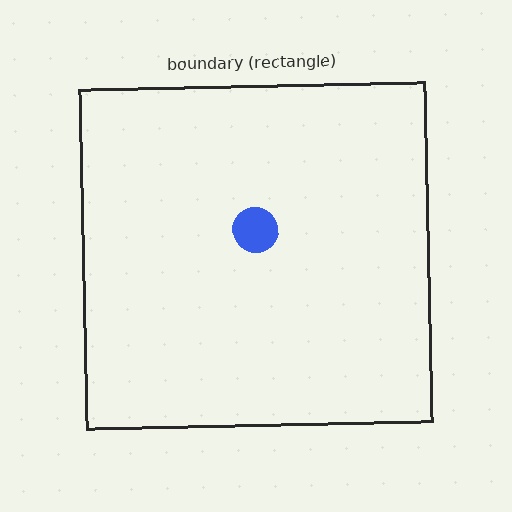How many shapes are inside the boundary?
1 inside, 0 outside.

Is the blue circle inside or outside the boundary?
Inside.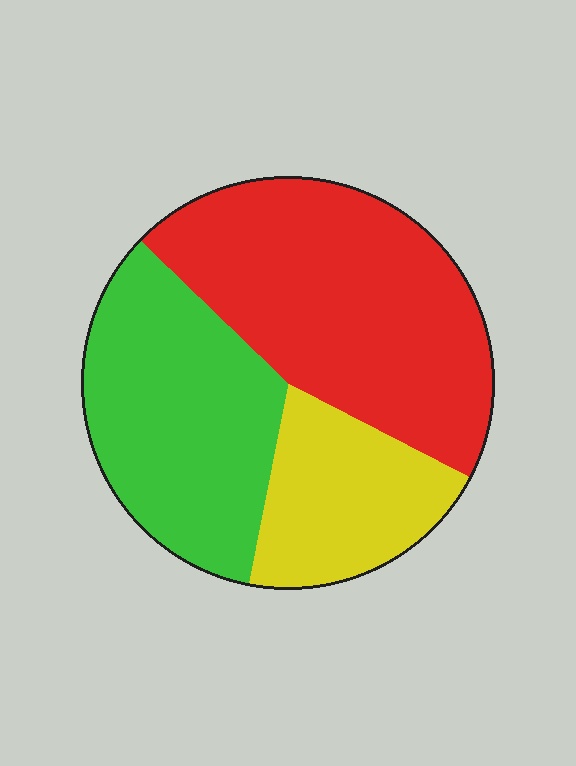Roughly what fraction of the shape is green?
Green covers 34% of the shape.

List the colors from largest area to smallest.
From largest to smallest: red, green, yellow.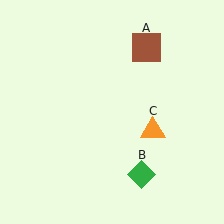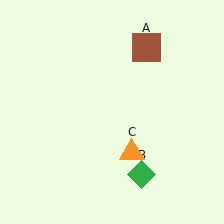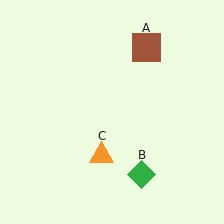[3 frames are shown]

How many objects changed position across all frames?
1 object changed position: orange triangle (object C).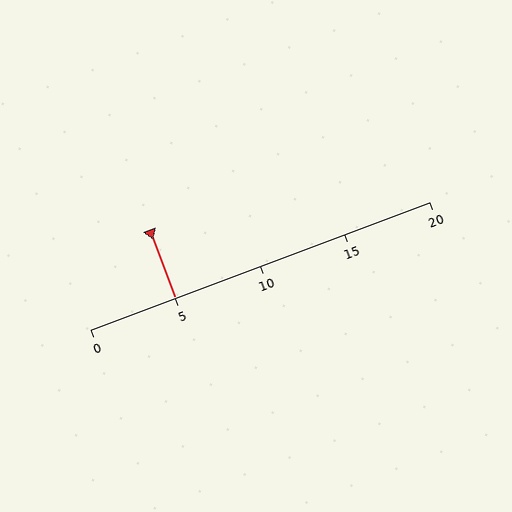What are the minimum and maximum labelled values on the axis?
The axis runs from 0 to 20.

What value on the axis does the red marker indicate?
The marker indicates approximately 5.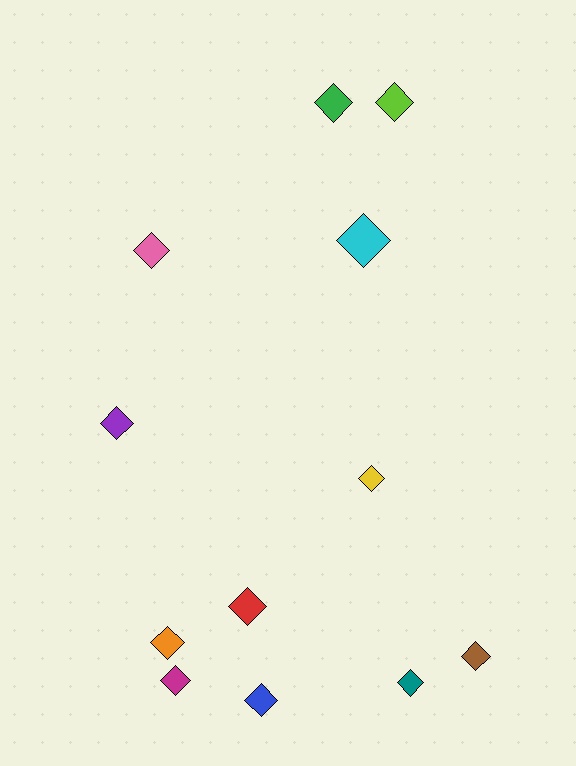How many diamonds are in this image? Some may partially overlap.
There are 12 diamonds.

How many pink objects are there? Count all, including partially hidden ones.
There is 1 pink object.